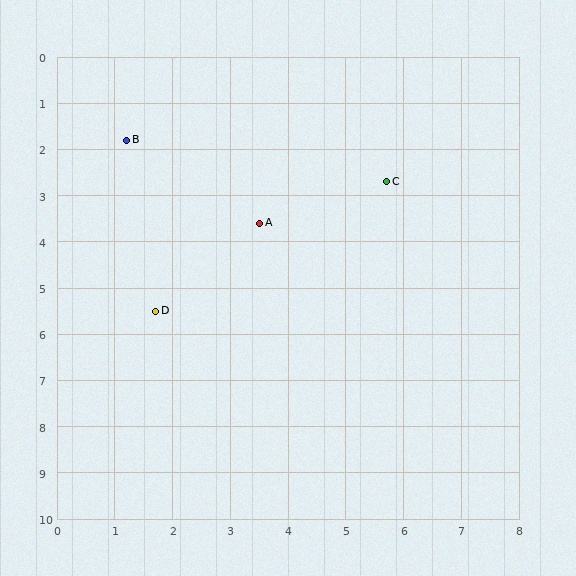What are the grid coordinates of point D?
Point D is at approximately (1.7, 5.5).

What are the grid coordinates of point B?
Point B is at approximately (1.2, 1.8).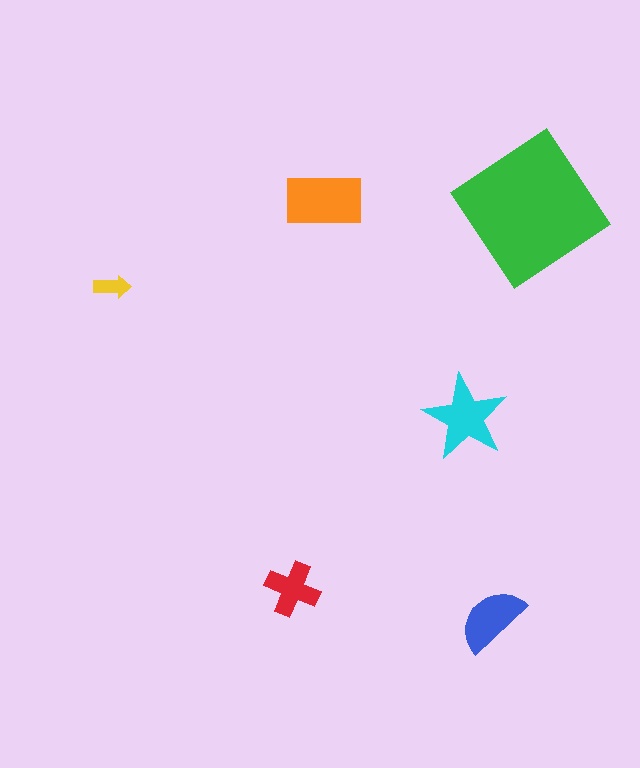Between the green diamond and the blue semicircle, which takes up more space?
The green diamond.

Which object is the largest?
The green diamond.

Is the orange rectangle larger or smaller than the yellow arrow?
Larger.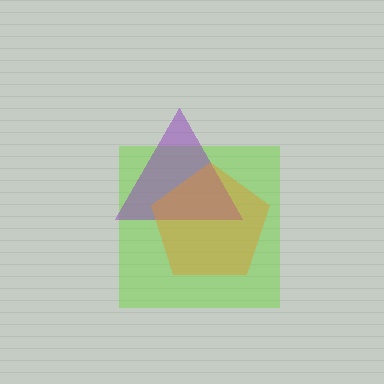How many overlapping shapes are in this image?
There are 3 overlapping shapes in the image.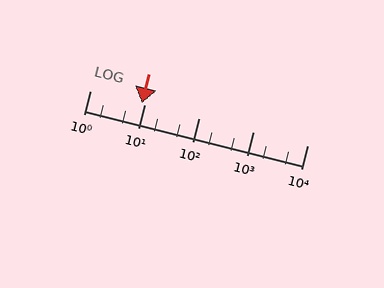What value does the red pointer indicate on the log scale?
The pointer indicates approximately 9.1.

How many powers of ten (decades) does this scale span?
The scale spans 4 decades, from 1 to 10000.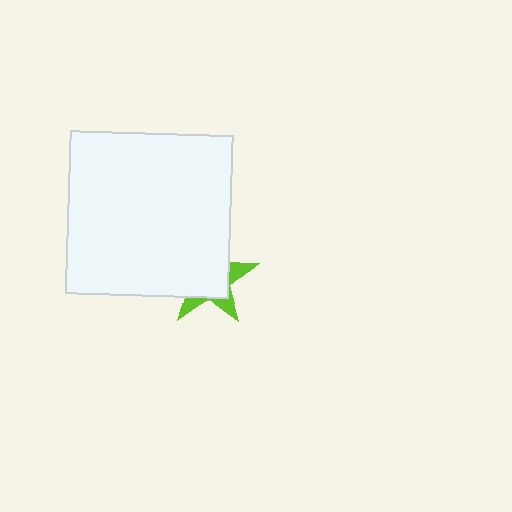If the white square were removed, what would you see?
You would see the complete lime star.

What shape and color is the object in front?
The object in front is a white square.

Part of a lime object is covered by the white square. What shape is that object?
It is a star.